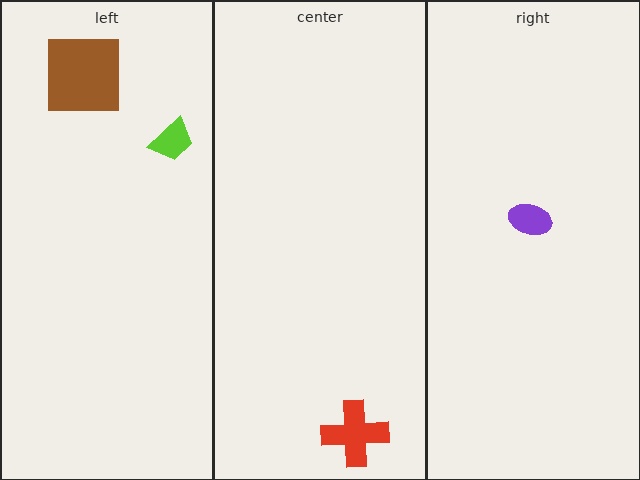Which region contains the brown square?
The left region.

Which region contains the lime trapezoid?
The left region.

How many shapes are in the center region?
1.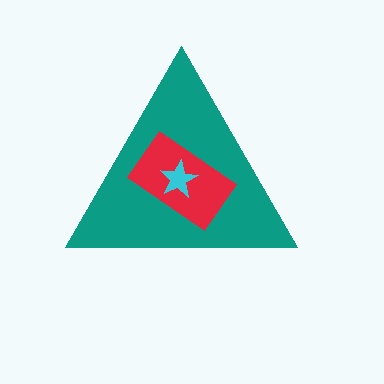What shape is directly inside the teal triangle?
The red rectangle.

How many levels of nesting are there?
3.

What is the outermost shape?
The teal triangle.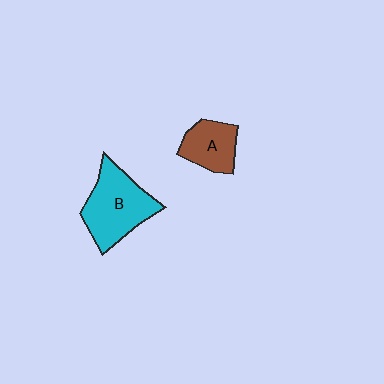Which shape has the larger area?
Shape B (cyan).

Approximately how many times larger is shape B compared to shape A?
Approximately 1.7 times.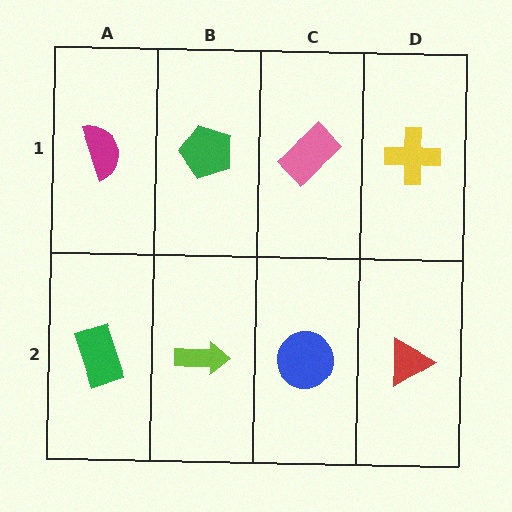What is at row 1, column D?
A yellow cross.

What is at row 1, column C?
A pink rectangle.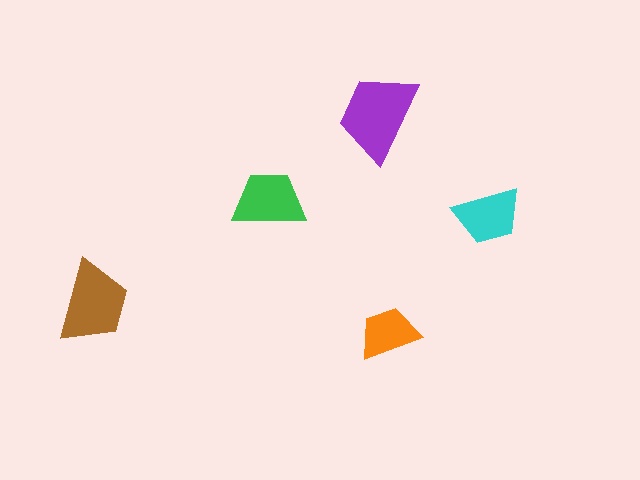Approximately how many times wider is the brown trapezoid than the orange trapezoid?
About 1.5 times wider.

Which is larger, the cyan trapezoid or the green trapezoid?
The green one.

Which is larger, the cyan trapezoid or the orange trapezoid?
The cyan one.